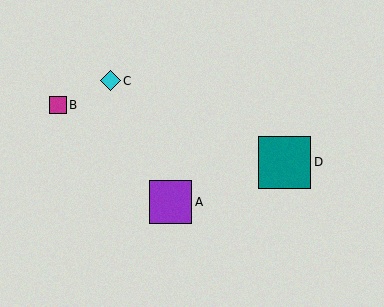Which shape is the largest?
The teal square (labeled D) is the largest.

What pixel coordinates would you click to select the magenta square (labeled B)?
Click at (58, 105) to select the magenta square B.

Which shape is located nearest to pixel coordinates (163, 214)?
The purple square (labeled A) at (171, 202) is nearest to that location.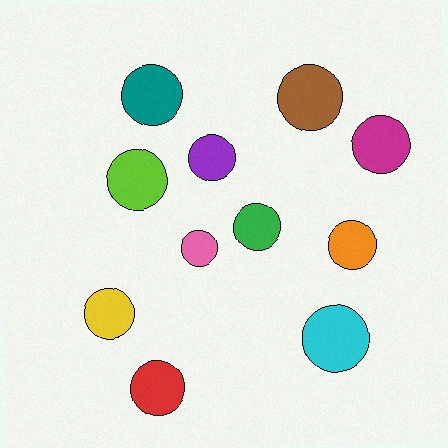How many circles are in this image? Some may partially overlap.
There are 11 circles.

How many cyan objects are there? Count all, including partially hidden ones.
There is 1 cyan object.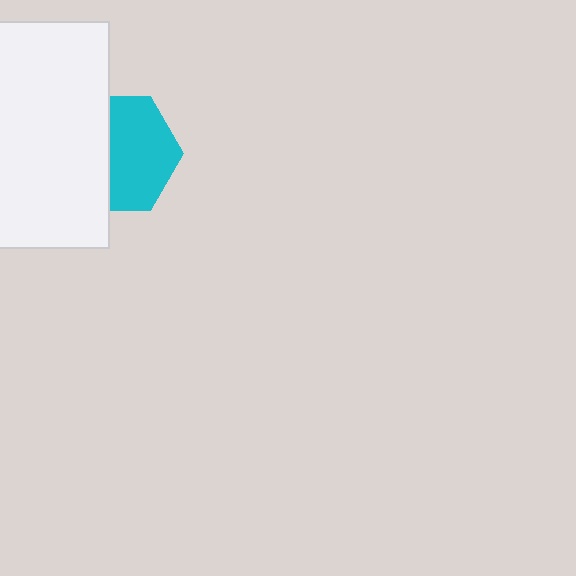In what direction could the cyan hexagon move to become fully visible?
The cyan hexagon could move right. That would shift it out from behind the white rectangle entirely.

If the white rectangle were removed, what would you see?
You would see the complete cyan hexagon.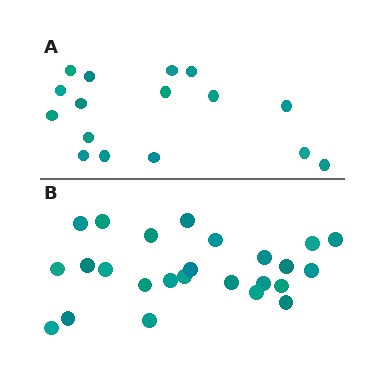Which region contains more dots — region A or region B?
Region B (the bottom region) has more dots.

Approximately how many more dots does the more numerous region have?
Region B has roughly 8 or so more dots than region A.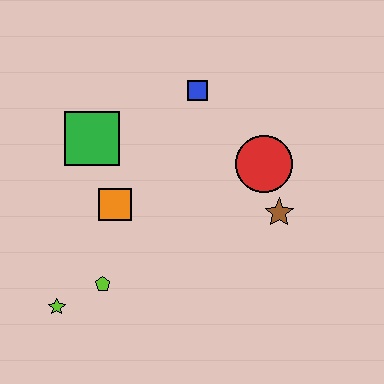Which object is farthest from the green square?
The brown star is farthest from the green square.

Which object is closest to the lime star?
The lime pentagon is closest to the lime star.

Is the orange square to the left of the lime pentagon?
No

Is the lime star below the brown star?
Yes